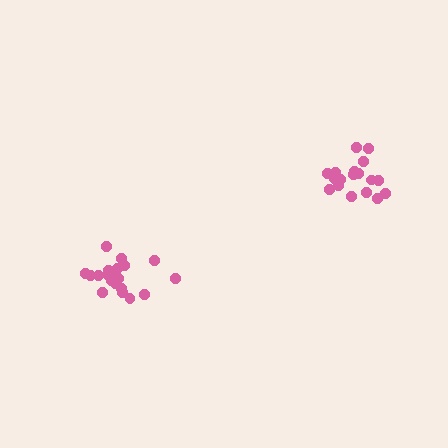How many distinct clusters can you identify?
There are 2 distinct clusters.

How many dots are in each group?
Group 1: 21 dots, Group 2: 18 dots (39 total).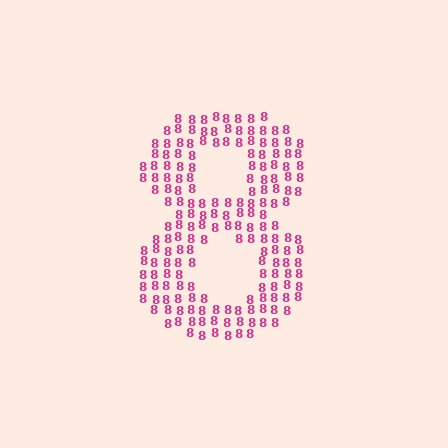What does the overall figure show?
The overall figure shows the digit 8.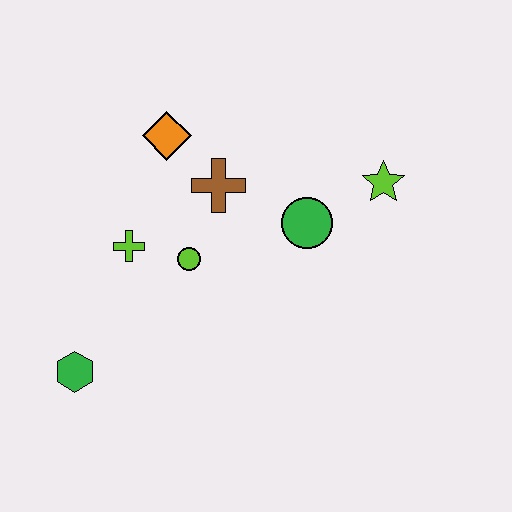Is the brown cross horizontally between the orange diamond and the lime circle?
No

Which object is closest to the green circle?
The lime star is closest to the green circle.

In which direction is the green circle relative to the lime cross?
The green circle is to the right of the lime cross.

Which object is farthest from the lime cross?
The lime star is farthest from the lime cross.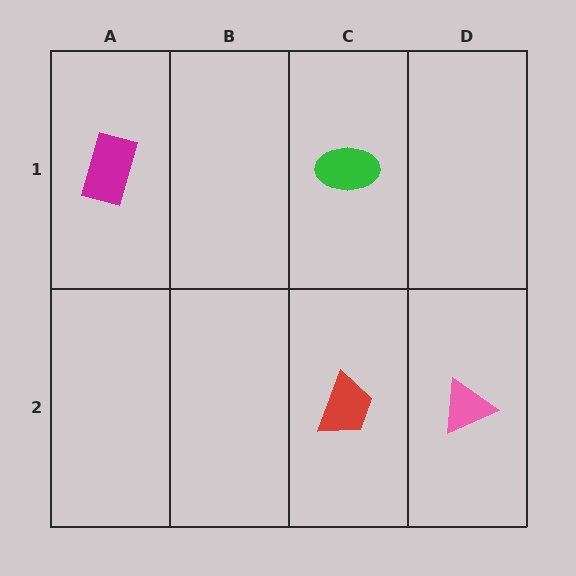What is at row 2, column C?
A red trapezoid.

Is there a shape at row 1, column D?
No, that cell is empty.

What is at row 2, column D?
A pink triangle.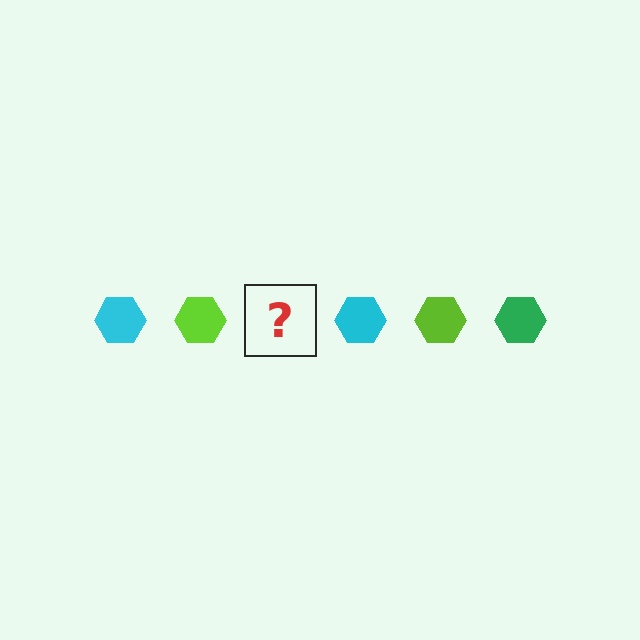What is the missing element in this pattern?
The missing element is a green hexagon.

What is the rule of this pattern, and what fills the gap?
The rule is that the pattern cycles through cyan, lime, green hexagons. The gap should be filled with a green hexagon.